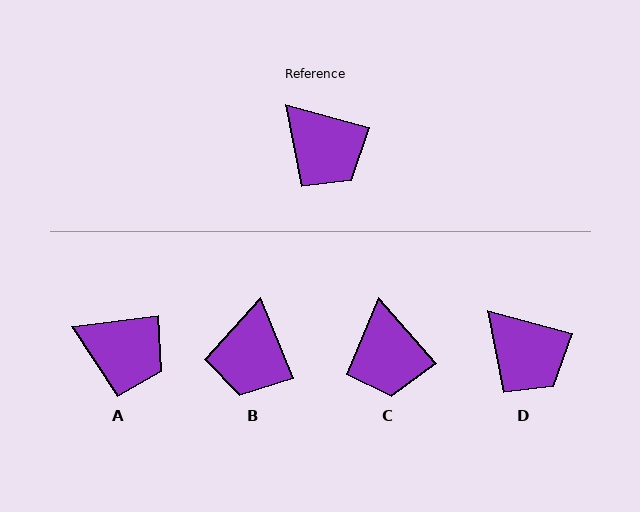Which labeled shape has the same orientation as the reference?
D.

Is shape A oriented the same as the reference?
No, it is off by about 22 degrees.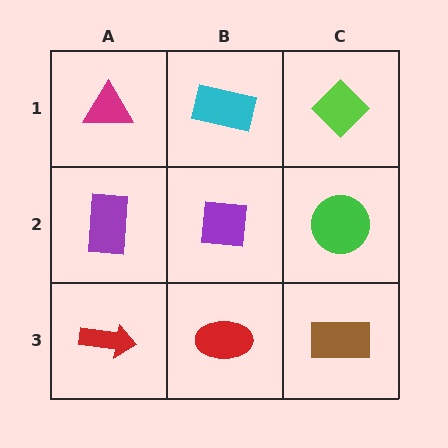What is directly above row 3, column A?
A purple rectangle.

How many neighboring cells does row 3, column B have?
3.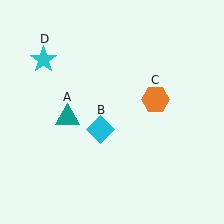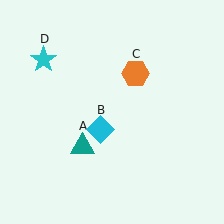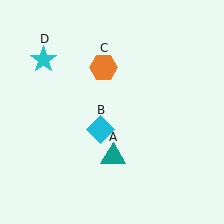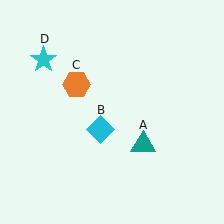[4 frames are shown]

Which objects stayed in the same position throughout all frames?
Cyan diamond (object B) and cyan star (object D) remained stationary.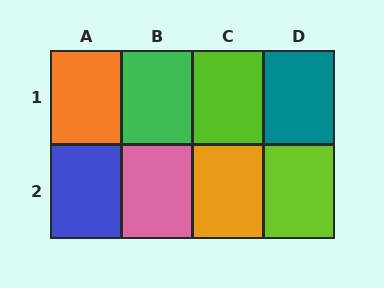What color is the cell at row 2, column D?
Lime.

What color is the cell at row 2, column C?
Orange.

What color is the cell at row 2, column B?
Pink.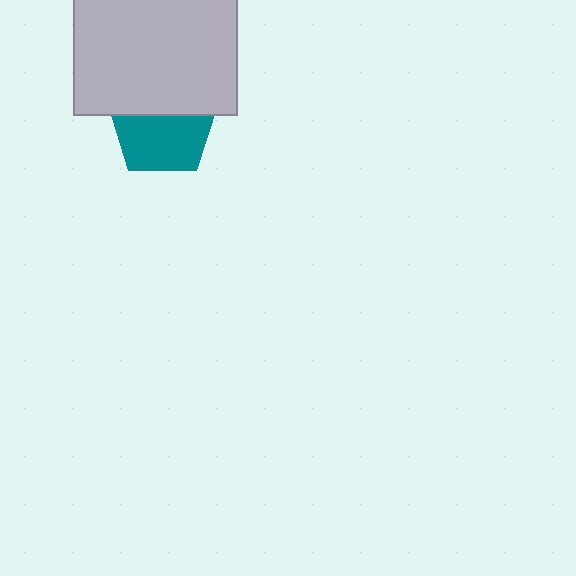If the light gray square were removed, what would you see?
You would see the complete teal pentagon.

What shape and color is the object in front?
The object in front is a light gray square.